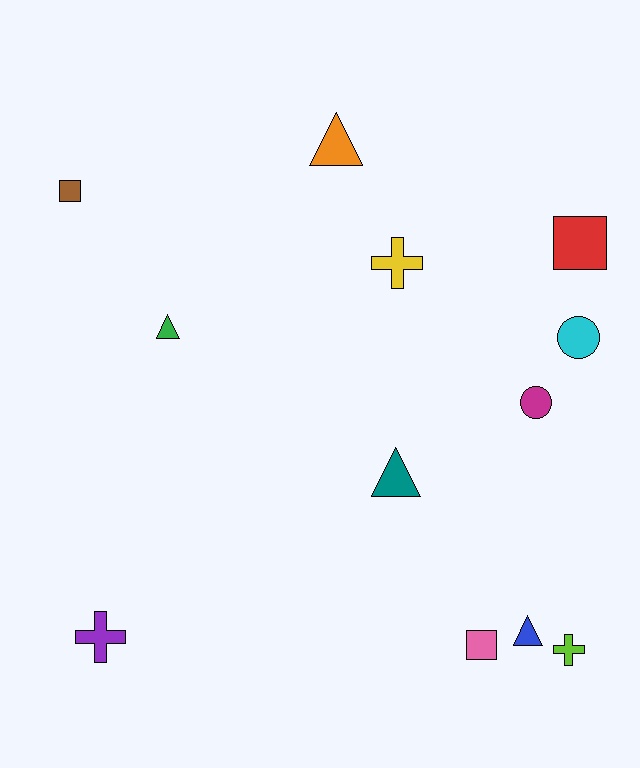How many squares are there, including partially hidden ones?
There are 3 squares.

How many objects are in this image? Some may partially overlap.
There are 12 objects.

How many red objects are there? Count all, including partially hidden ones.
There is 1 red object.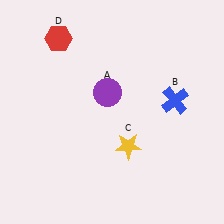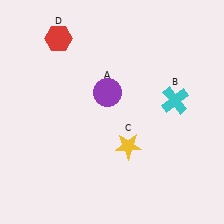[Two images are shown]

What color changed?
The cross (B) changed from blue in Image 1 to cyan in Image 2.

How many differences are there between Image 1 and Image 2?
There is 1 difference between the two images.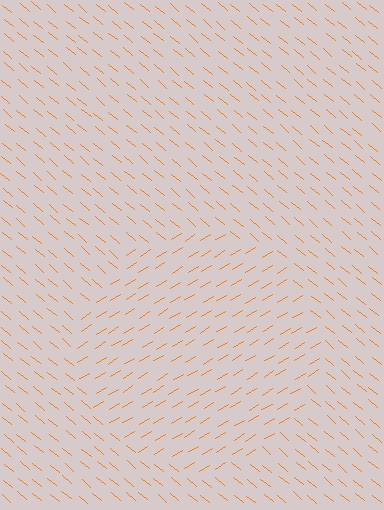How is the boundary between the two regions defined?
The boundary is defined purely by a change in line orientation (approximately 71 degrees difference). All lines are the same color and thickness.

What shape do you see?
I see a circle.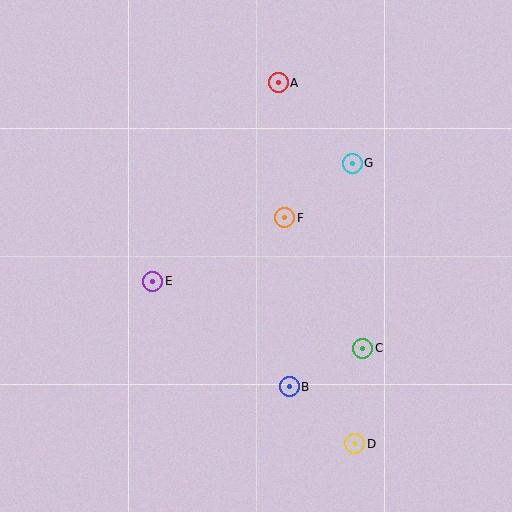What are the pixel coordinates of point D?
Point D is at (355, 444).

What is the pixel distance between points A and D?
The distance between A and D is 369 pixels.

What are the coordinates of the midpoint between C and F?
The midpoint between C and F is at (324, 283).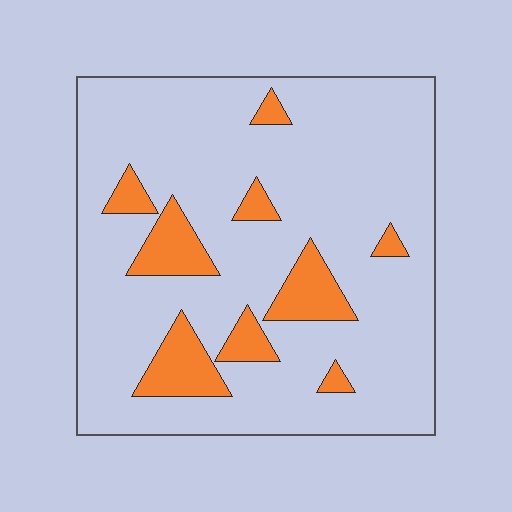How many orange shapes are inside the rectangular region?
9.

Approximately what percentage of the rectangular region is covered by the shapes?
Approximately 15%.